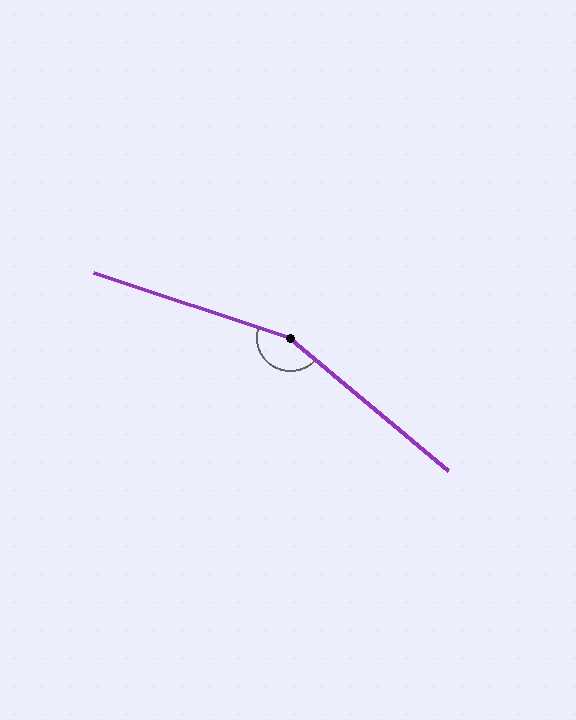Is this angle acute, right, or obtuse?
It is obtuse.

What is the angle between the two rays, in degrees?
Approximately 158 degrees.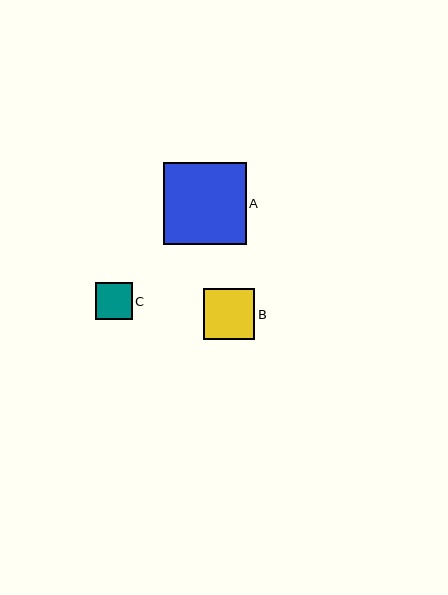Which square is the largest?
Square A is the largest with a size of approximately 82 pixels.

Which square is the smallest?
Square C is the smallest with a size of approximately 37 pixels.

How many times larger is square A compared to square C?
Square A is approximately 2.3 times the size of square C.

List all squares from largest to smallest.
From largest to smallest: A, B, C.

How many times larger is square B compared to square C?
Square B is approximately 1.4 times the size of square C.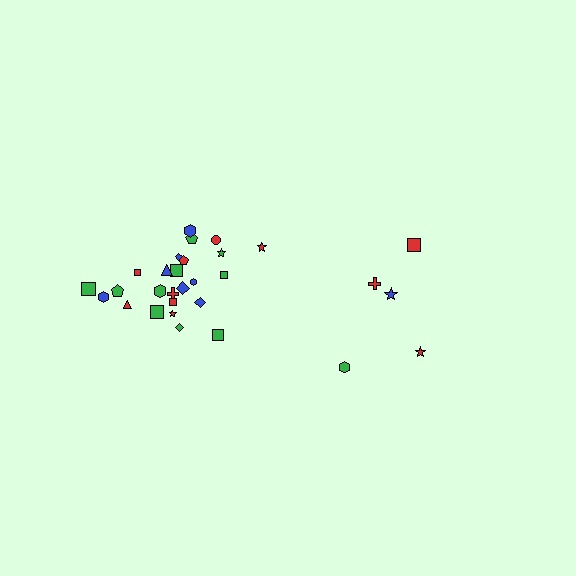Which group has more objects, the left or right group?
The left group.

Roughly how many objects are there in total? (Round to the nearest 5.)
Roughly 30 objects in total.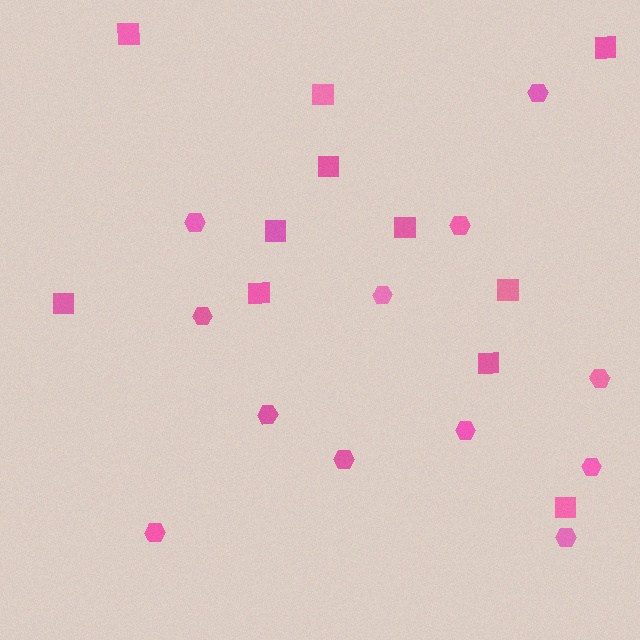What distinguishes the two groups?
There are 2 groups: one group of hexagons (12) and one group of squares (11).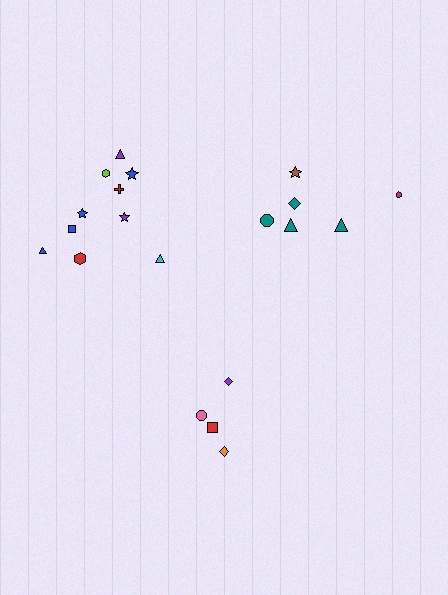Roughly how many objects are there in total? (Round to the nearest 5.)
Roughly 20 objects in total.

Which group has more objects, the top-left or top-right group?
The top-left group.